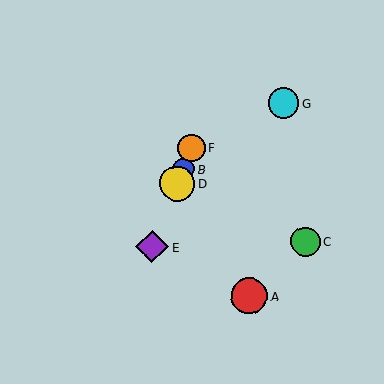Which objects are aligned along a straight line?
Objects B, D, E, F are aligned along a straight line.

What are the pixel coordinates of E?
Object E is at (152, 247).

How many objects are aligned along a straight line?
4 objects (B, D, E, F) are aligned along a straight line.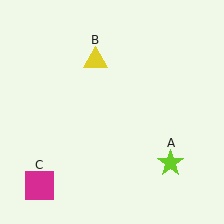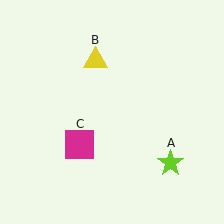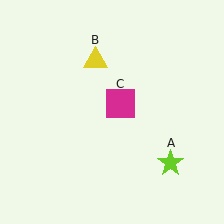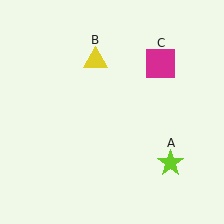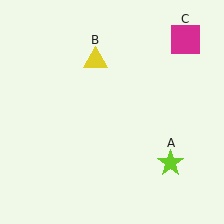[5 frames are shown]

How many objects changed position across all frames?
1 object changed position: magenta square (object C).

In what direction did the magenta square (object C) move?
The magenta square (object C) moved up and to the right.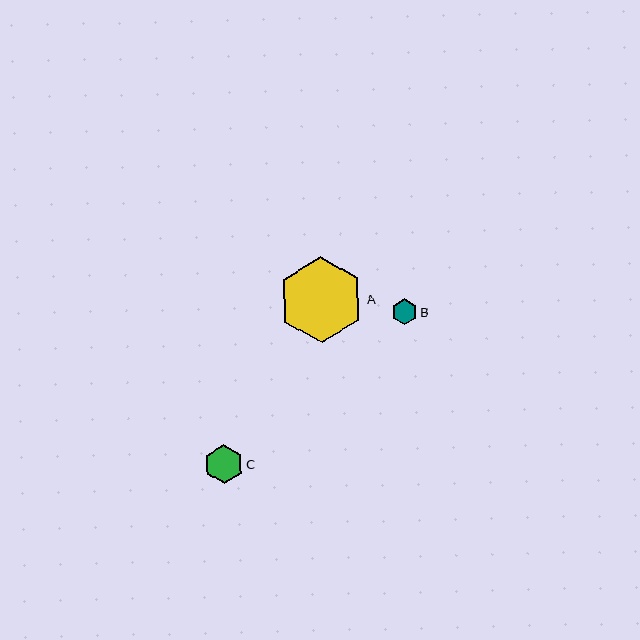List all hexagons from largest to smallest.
From largest to smallest: A, C, B.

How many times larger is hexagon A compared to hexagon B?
Hexagon A is approximately 3.3 times the size of hexagon B.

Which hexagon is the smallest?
Hexagon B is the smallest with a size of approximately 26 pixels.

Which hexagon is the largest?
Hexagon A is the largest with a size of approximately 85 pixels.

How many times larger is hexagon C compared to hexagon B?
Hexagon C is approximately 1.5 times the size of hexagon B.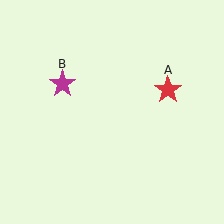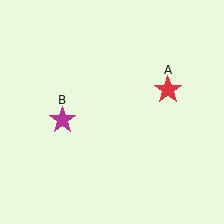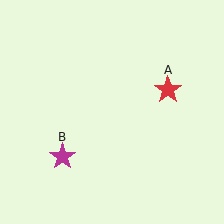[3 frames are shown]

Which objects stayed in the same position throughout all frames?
Red star (object A) remained stationary.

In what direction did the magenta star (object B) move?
The magenta star (object B) moved down.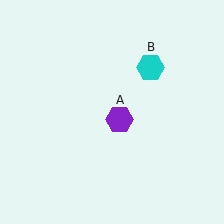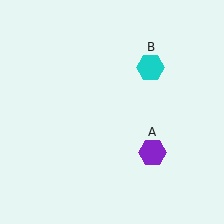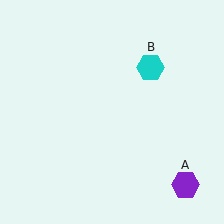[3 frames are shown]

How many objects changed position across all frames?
1 object changed position: purple hexagon (object A).